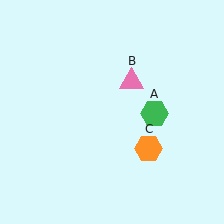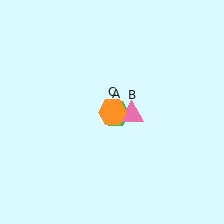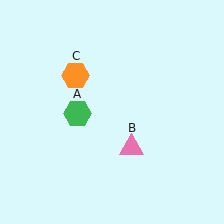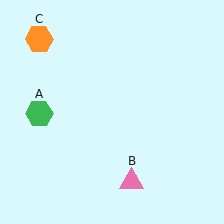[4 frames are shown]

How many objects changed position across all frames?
3 objects changed position: green hexagon (object A), pink triangle (object B), orange hexagon (object C).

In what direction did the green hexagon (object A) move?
The green hexagon (object A) moved left.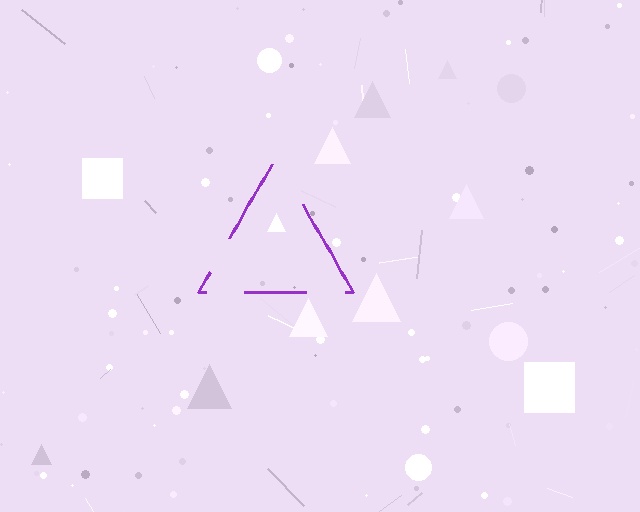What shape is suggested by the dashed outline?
The dashed outline suggests a triangle.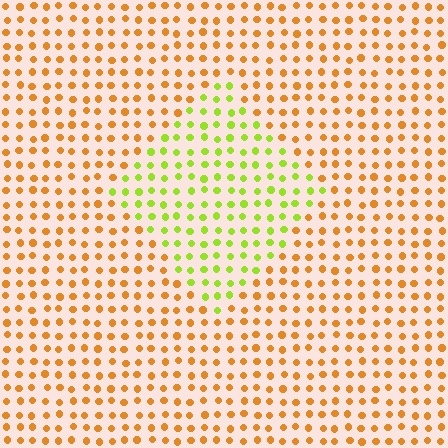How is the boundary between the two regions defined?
The boundary is defined purely by a slight shift in hue (about 53 degrees). Spacing, size, and orientation are identical on both sides.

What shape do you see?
I see a diamond.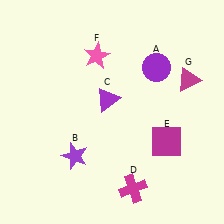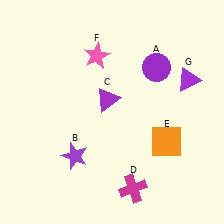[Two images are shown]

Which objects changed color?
E changed from magenta to orange. G changed from magenta to purple.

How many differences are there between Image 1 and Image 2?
There are 2 differences between the two images.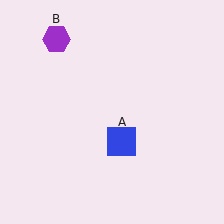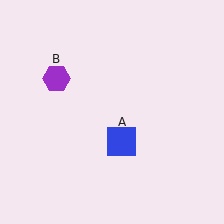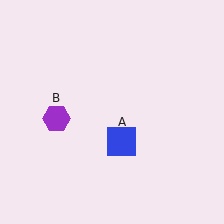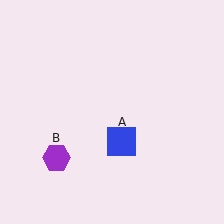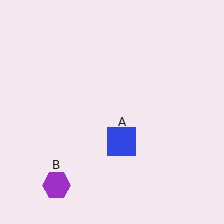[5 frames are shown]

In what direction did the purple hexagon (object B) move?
The purple hexagon (object B) moved down.